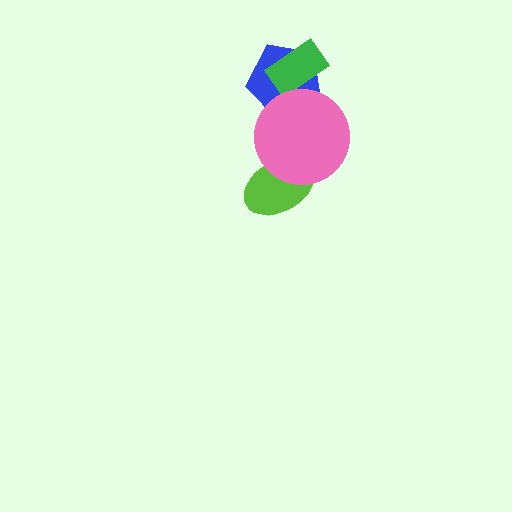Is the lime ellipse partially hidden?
Yes, it is partially covered by another shape.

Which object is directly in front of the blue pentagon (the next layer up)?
The green rectangle is directly in front of the blue pentagon.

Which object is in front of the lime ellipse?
The pink circle is in front of the lime ellipse.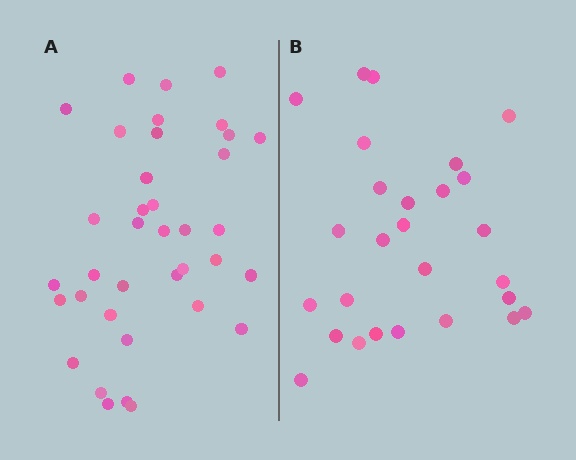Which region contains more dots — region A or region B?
Region A (the left region) has more dots.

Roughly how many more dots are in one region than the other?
Region A has roughly 10 or so more dots than region B.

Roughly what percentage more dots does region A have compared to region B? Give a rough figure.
About 35% more.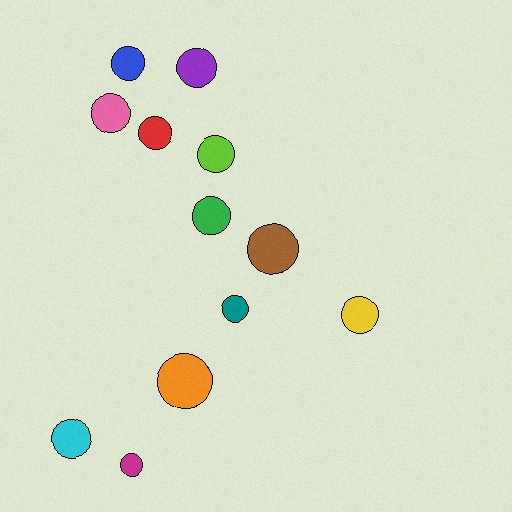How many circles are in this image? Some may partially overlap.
There are 12 circles.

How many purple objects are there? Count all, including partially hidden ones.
There is 1 purple object.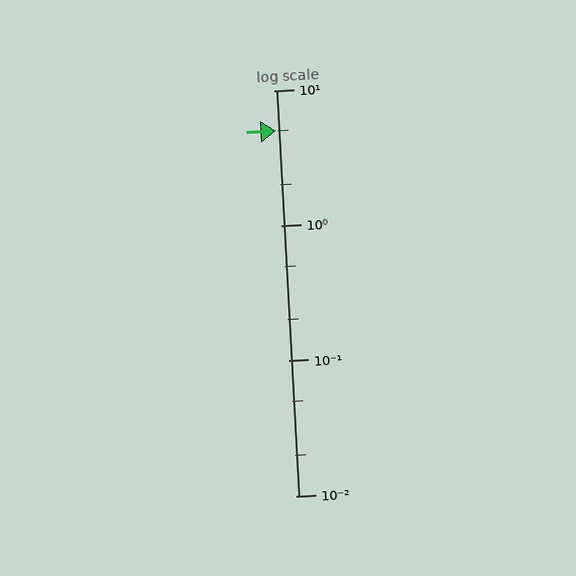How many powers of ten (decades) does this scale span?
The scale spans 3 decades, from 0.01 to 10.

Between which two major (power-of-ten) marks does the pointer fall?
The pointer is between 1 and 10.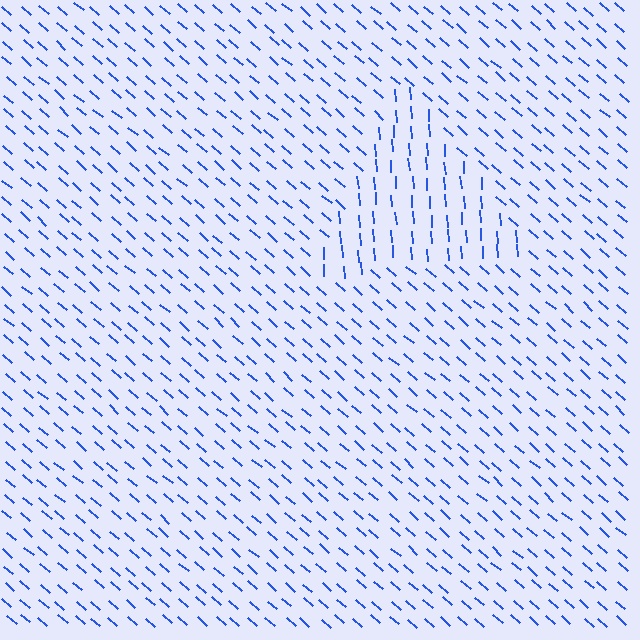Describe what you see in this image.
The image is filled with small blue line segments. A triangle region in the image has lines oriented differently from the surrounding lines, creating a visible texture boundary.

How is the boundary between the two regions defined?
The boundary is defined purely by a change in line orientation (approximately 45 degrees difference). All lines are the same color and thickness.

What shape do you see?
I see a triangle.